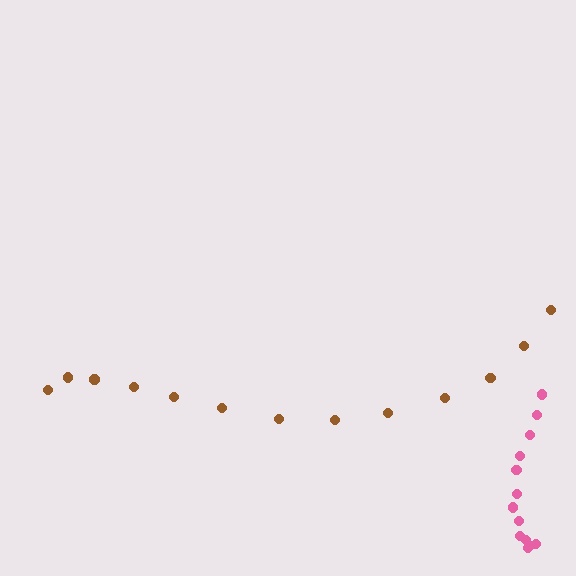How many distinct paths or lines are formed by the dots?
There are 2 distinct paths.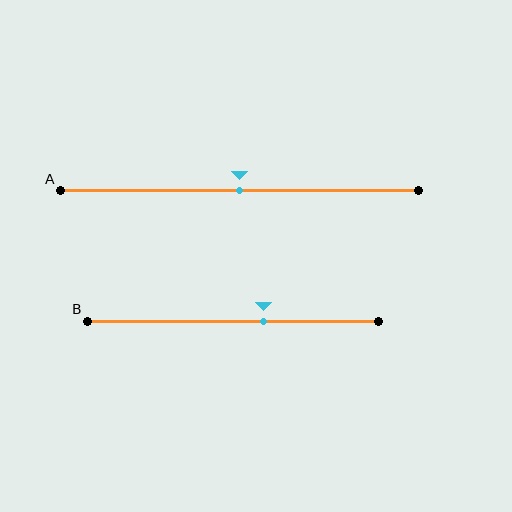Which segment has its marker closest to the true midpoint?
Segment A has its marker closest to the true midpoint.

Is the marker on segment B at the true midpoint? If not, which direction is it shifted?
No, the marker on segment B is shifted to the right by about 11% of the segment length.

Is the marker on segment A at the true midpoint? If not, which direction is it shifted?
Yes, the marker on segment A is at the true midpoint.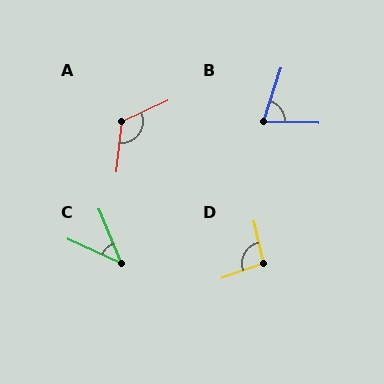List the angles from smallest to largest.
C (44°), B (74°), D (98°), A (122°).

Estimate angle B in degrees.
Approximately 74 degrees.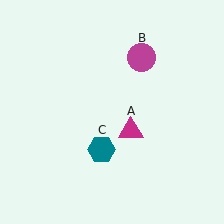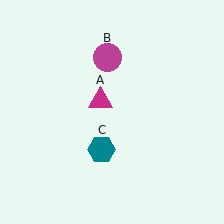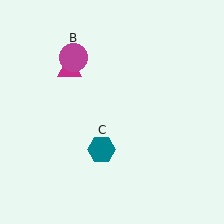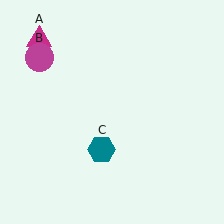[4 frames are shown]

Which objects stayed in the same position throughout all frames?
Teal hexagon (object C) remained stationary.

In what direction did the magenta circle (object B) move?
The magenta circle (object B) moved left.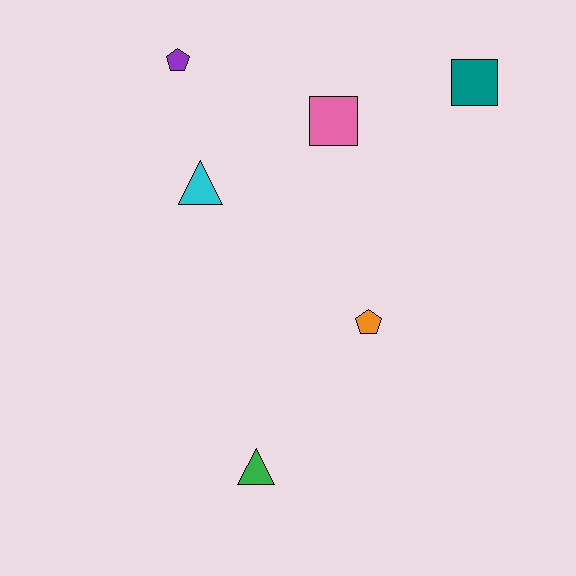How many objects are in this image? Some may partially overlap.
There are 6 objects.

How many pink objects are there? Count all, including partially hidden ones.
There is 1 pink object.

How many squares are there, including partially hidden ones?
There are 2 squares.